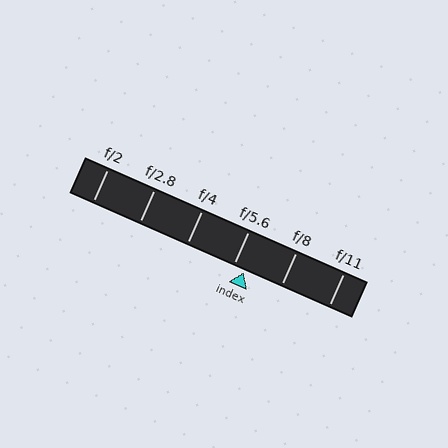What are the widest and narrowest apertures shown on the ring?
The widest aperture shown is f/2 and the narrowest is f/11.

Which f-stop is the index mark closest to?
The index mark is closest to f/5.6.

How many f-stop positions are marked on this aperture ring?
There are 6 f-stop positions marked.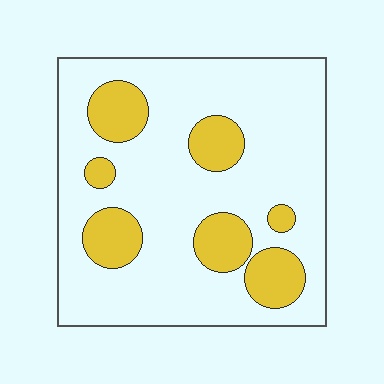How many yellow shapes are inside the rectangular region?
7.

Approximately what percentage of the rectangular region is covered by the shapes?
Approximately 20%.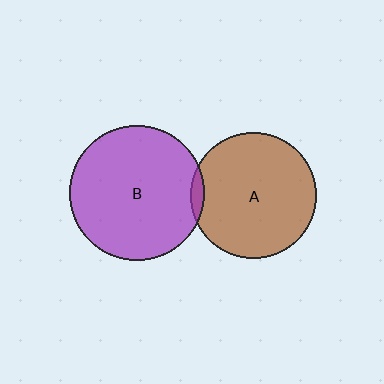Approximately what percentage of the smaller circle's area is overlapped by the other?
Approximately 5%.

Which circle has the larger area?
Circle B (purple).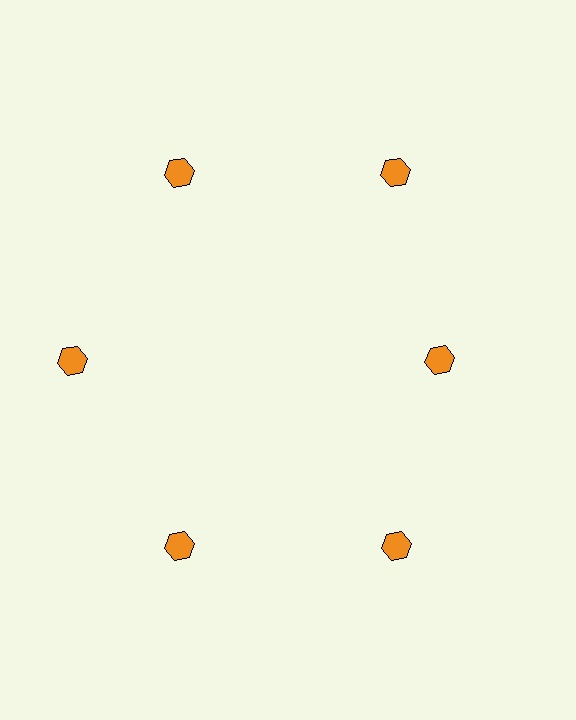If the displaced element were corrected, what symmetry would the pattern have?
It would have 6-fold rotational symmetry — the pattern would map onto itself every 60 degrees.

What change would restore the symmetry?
The symmetry would be restored by moving it outward, back onto the ring so that all 6 hexagons sit at equal angles and equal distance from the center.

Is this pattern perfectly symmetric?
No. The 6 orange hexagons are arranged in a ring, but one element near the 3 o'clock position is pulled inward toward the center, breaking the 6-fold rotational symmetry.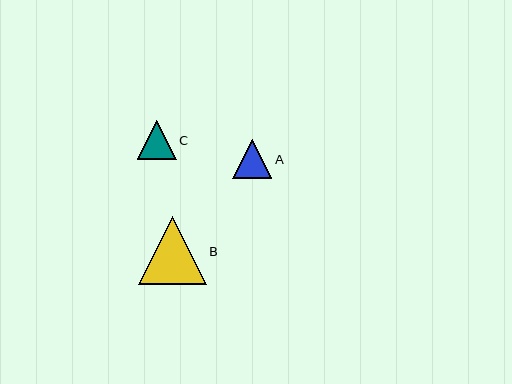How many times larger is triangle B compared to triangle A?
Triangle B is approximately 1.7 times the size of triangle A.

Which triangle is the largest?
Triangle B is the largest with a size of approximately 68 pixels.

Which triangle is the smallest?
Triangle A is the smallest with a size of approximately 39 pixels.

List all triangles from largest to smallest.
From largest to smallest: B, C, A.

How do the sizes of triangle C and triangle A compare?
Triangle C and triangle A are approximately the same size.